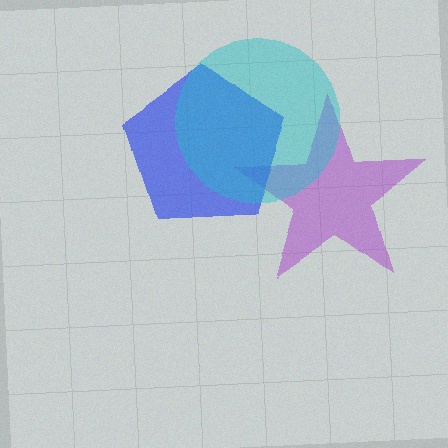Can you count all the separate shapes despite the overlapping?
Yes, there are 3 separate shapes.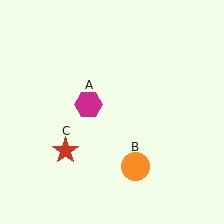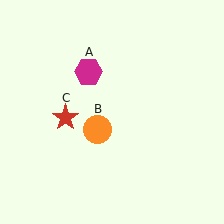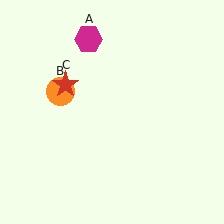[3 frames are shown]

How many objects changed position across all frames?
3 objects changed position: magenta hexagon (object A), orange circle (object B), red star (object C).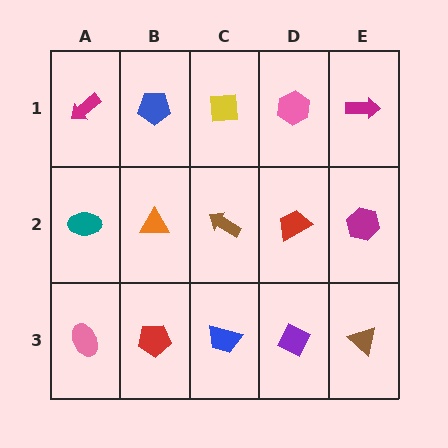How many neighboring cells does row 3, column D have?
3.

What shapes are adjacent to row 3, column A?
A teal ellipse (row 2, column A), a red pentagon (row 3, column B).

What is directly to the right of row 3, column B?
A blue trapezoid.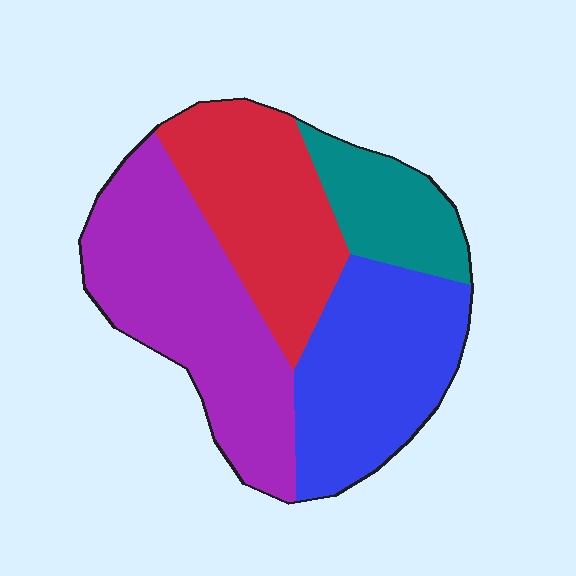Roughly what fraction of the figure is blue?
Blue covers around 25% of the figure.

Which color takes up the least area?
Teal, at roughly 15%.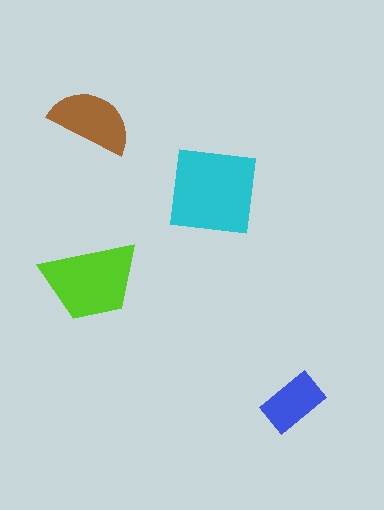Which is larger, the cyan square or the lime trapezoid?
The cyan square.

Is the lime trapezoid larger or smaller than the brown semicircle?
Larger.